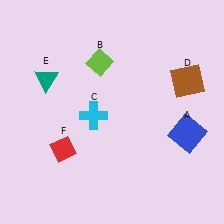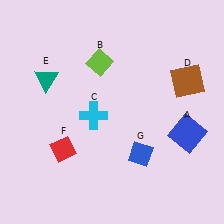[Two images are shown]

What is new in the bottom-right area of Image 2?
A blue diamond (G) was added in the bottom-right area of Image 2.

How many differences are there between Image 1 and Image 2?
There is 1 difference between the two images.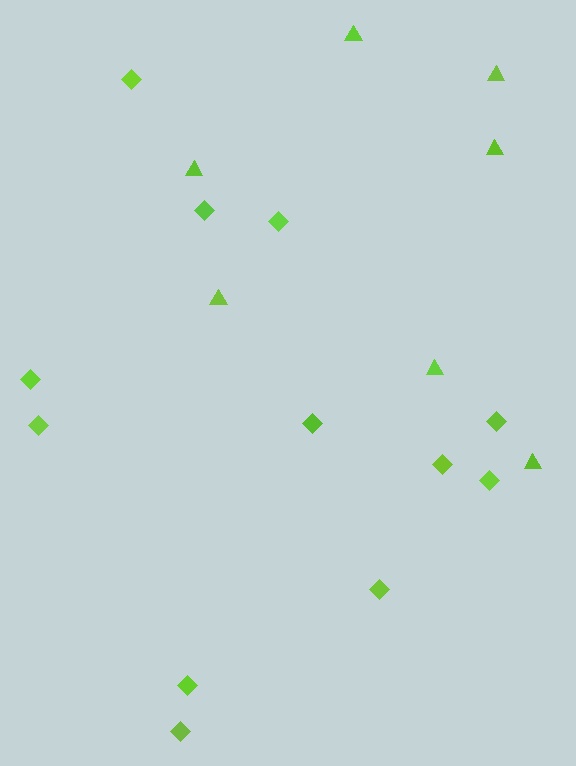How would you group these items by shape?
There are 2 groups: one group of diamonds (12) and one group of triangles (7).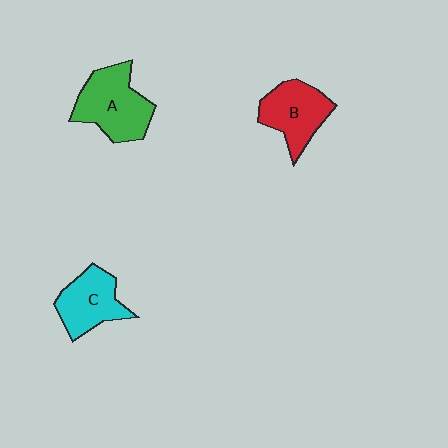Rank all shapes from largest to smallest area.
From largest to smallest: A (green), B (red), C (cyan).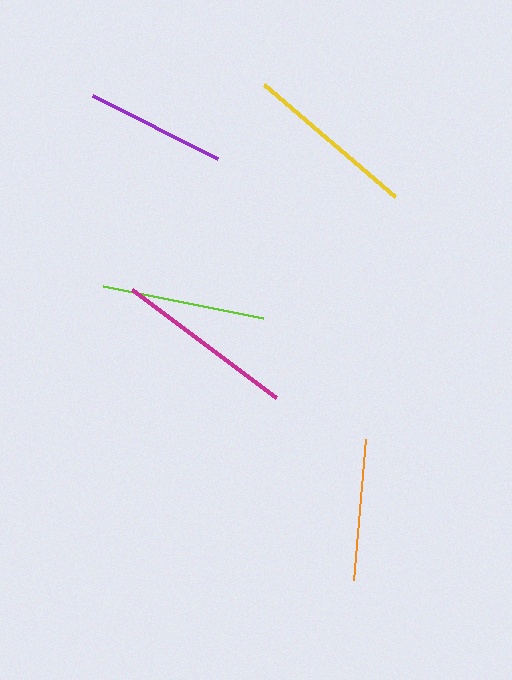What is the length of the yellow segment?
The yellow segment is approximately 173 pixels long.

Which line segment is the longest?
The magenta line is the longest at approximately 180 pixels.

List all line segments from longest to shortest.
From longest to shortest: magenta, yellow, lime, orange, purple.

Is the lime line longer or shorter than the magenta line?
The magenta line is longer than the lime line.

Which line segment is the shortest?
The purple line is the shortest at approximately 139 pixels.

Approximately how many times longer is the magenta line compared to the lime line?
The magenta line is approximately 1.1 times the length of the lime line.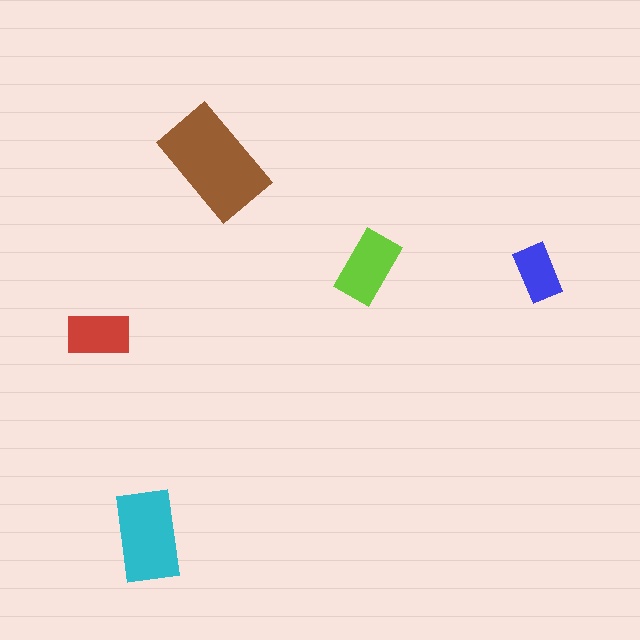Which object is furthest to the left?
The red rectangle is leftmost.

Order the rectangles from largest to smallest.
the brown one, the cyan one, the lime one, the red one, the blue one.